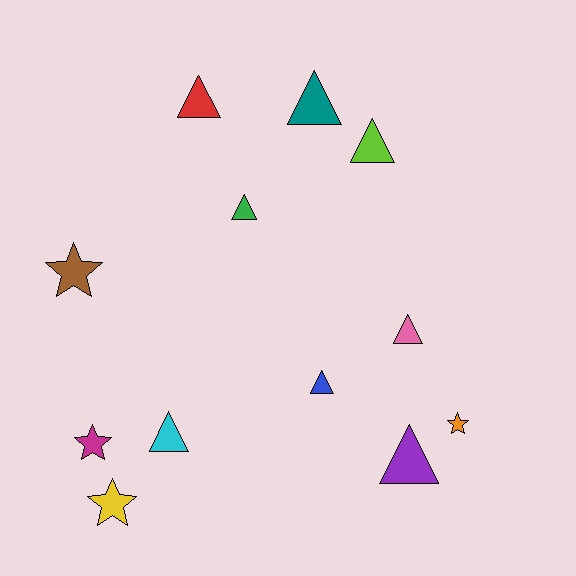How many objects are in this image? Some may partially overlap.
There are 12 objects.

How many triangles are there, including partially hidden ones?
There are 8 triangles.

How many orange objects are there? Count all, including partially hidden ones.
There is 1 orange object.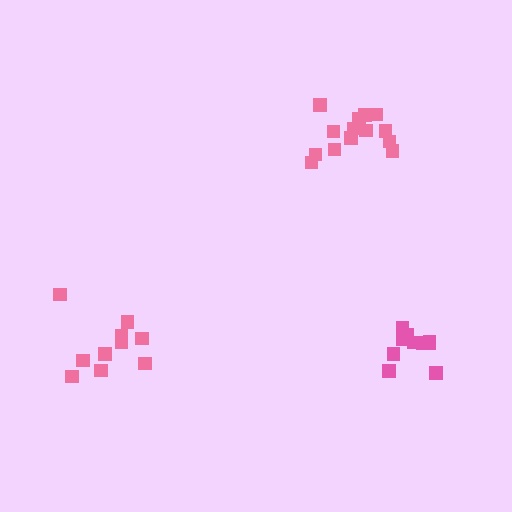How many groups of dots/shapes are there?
There are 3 groups.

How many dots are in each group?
Group 1: 10 dots, Group 2: 10 dots, Group 3: 15 dots (35 total).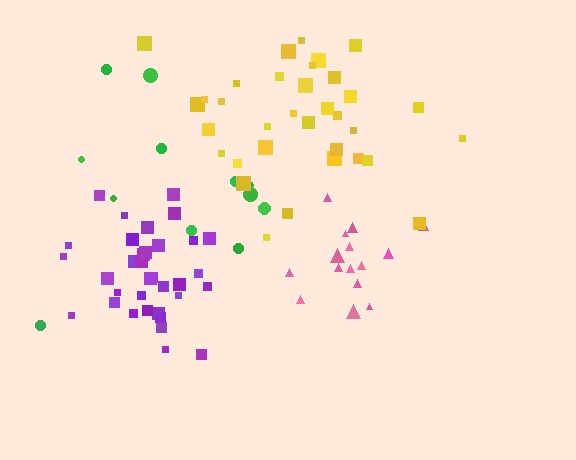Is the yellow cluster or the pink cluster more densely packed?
Pink.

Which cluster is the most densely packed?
Purple.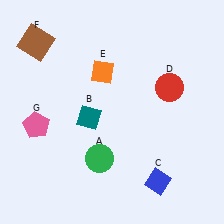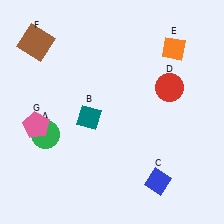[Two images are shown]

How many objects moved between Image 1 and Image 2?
2 objects moved between the two images.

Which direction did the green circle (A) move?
The green circle (A) moved left.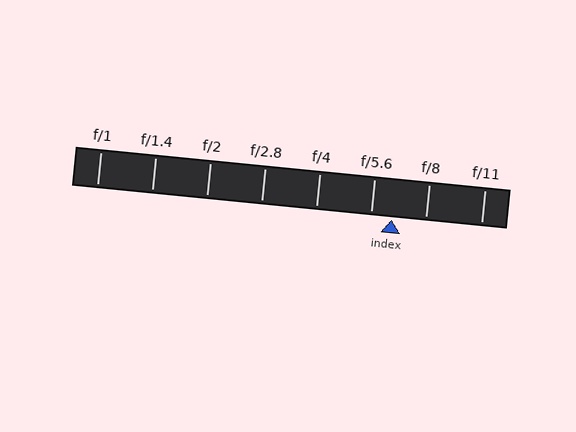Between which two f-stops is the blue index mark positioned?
The index mark is between f/5.6 and f/8.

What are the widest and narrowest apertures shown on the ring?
The widest aperture shown is f/1 and the narrowest is f/11.